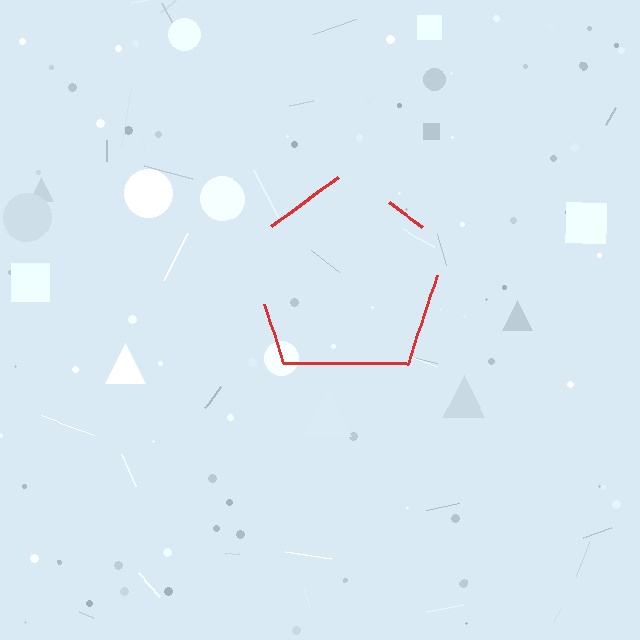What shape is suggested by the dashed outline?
The dashed outline suggests a pentagon.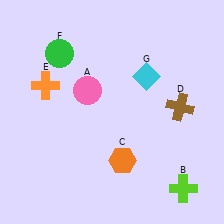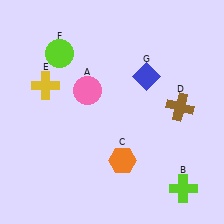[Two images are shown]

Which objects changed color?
E changed from orange to yellow. F changed from green to lime. G changed from cyan to blue.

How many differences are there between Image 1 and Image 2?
There are 3 differences between the two images.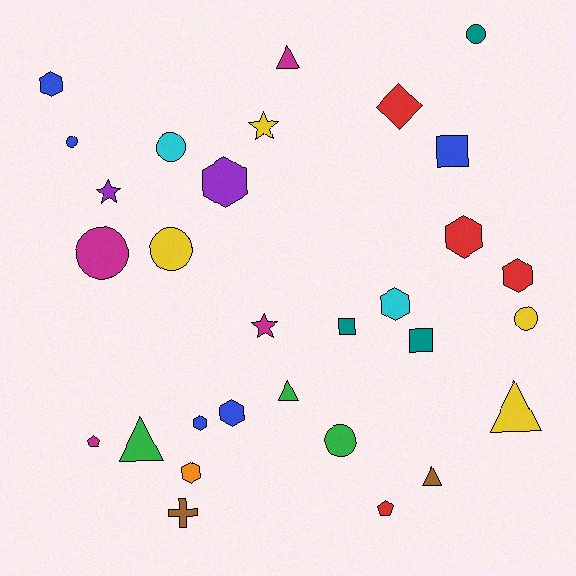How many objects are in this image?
There are 30 objects.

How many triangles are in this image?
There are 5 triangles.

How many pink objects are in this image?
There are no pink objects.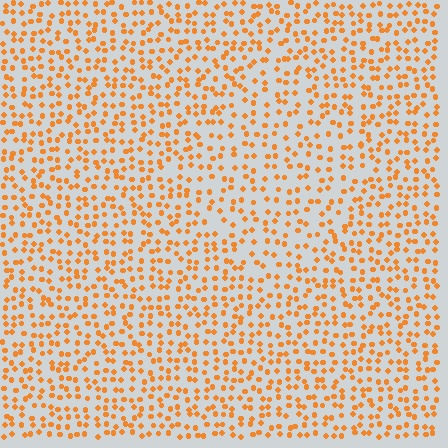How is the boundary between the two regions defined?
The boundary is defined by a change in element density (approximately 1.4x ratio). All elements are the same color, size, and shape.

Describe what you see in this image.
The image contains small orange elements arranged at two different densities. A diamond-shaped region is visible where the elements are less densely packed than the surrounding area.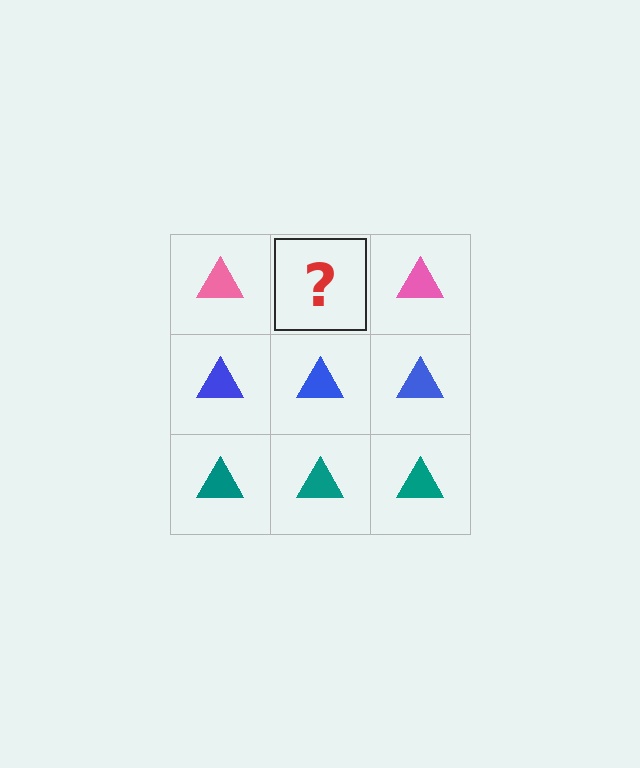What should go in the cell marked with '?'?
The missing cell should contain a pink triangle.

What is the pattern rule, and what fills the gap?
The rule is that each row has a consistent color. The gap should be filled with a pink triangle.